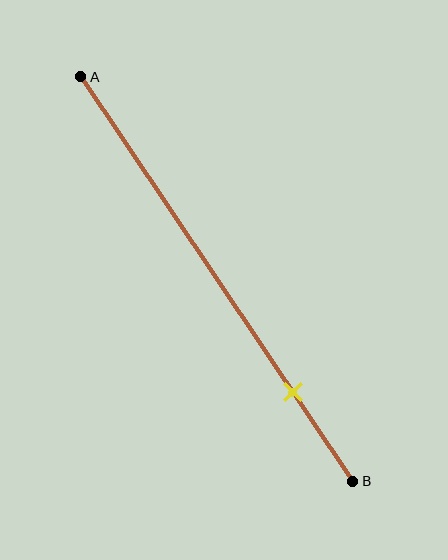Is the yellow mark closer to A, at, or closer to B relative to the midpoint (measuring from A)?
The yellow mark is closer to point B than the midpoint of segment AB.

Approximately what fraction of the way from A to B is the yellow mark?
The yellow mark is approximately 80% of the way from A to B.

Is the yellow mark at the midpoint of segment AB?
No, the mark is at about 80% from A, not at the 50% midpoint.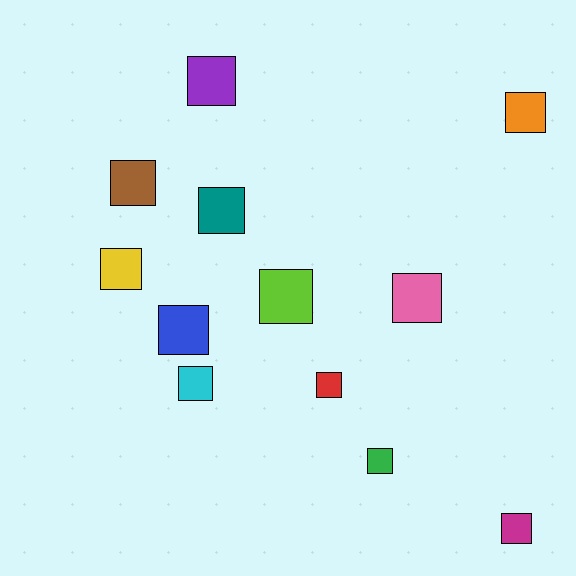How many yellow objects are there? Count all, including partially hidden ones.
There is 1 yellow object.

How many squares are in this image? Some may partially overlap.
There are 12 squares.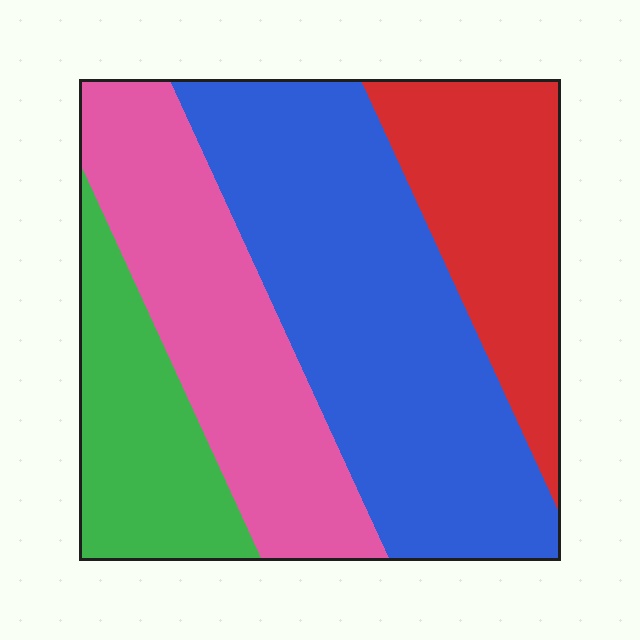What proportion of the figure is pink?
Pink takes up about one quarter (1/4) of the figure.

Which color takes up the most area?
Blue, at roughly 40%.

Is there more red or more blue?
Blue.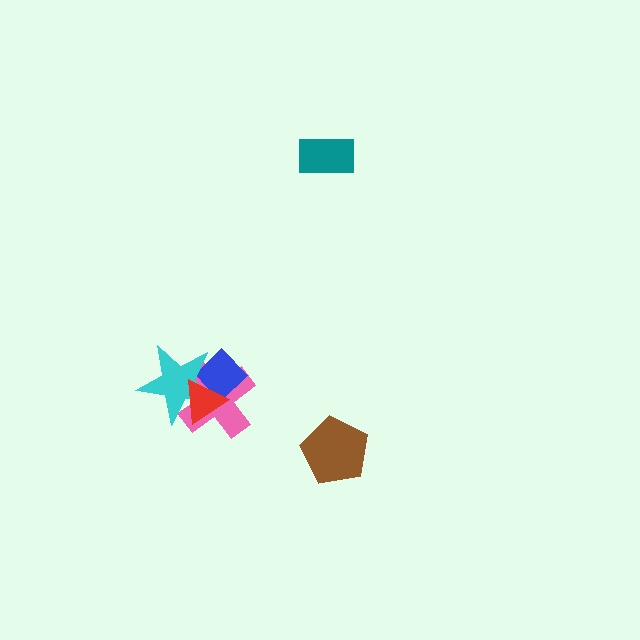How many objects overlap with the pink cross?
3 objects overlap with the pink cross.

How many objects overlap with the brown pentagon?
0 objects overlap with the brown pentagon.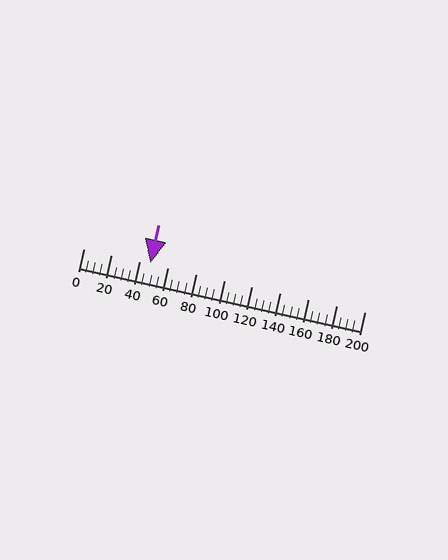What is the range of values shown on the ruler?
The ruler shows values from 0 to 200.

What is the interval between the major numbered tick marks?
The major tick marks are spaced 20 units apart.